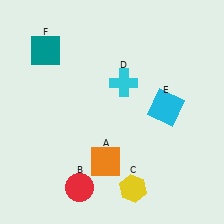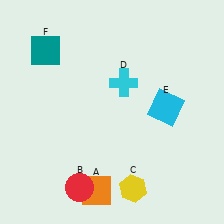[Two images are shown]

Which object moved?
The orange square (A) moved down.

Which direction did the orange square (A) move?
The orange square (A) moved down.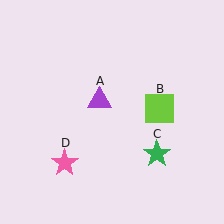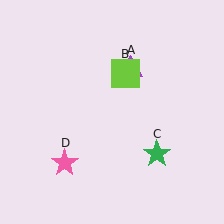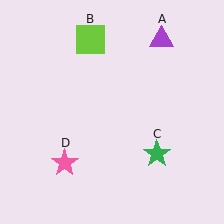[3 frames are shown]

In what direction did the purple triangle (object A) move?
The purple triangle (object A) moved up and to the right.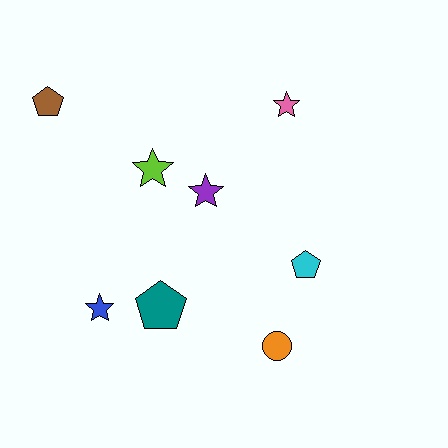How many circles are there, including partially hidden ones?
There is 1 circle.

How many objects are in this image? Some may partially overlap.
There are 8 objects.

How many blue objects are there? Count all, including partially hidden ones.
There is 1 blue object.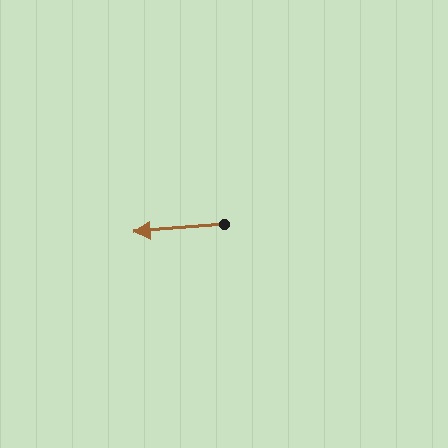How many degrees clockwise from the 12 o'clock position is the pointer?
Approximately 265 degrees.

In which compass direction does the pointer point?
West.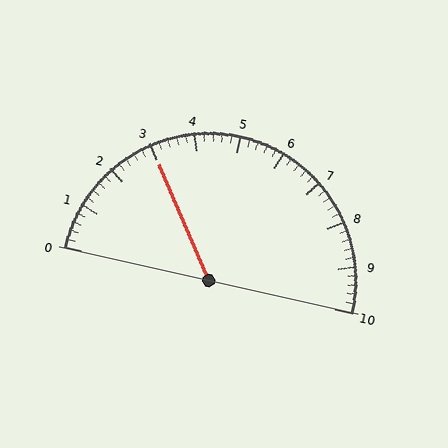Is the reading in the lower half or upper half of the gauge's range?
The reading is in the lower half of the range (0 to 10).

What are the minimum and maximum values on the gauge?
The gauge ranges from 0 to 10.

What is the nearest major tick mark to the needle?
The nearest major tick mark is 3.